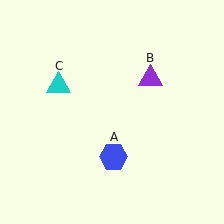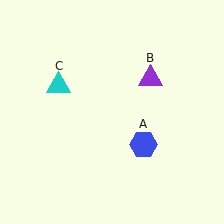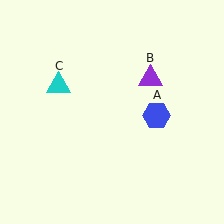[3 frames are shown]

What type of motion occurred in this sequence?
The blue hexagon (object A) rotated counterclockwise around the center of the scene.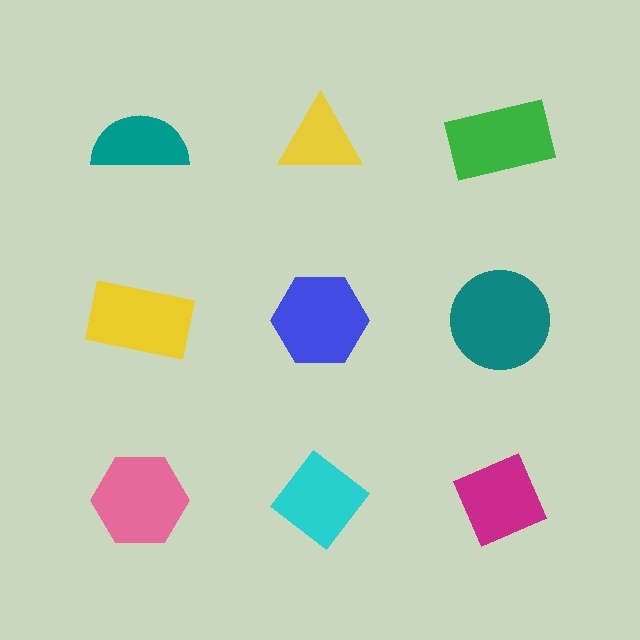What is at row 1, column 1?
A teal semicircle.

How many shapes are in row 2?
3 shapes.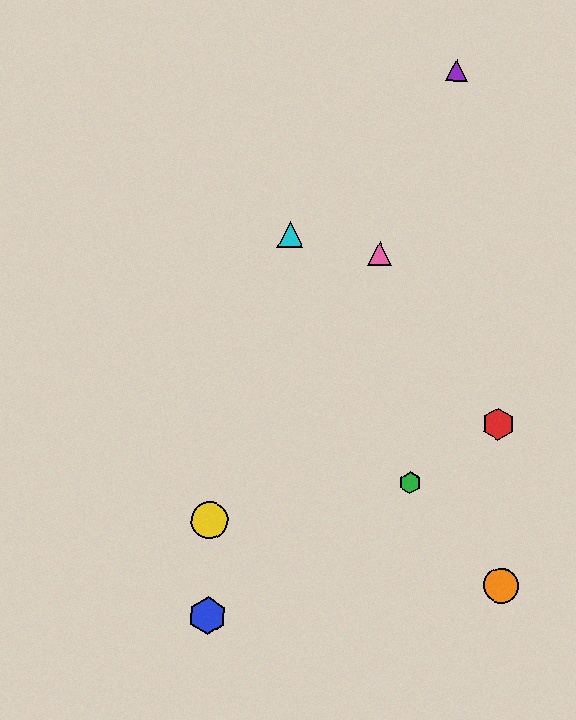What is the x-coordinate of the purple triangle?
The purple triangle is at x≈457.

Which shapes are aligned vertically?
The blue hexagon, the yellow circle are aligned vertically.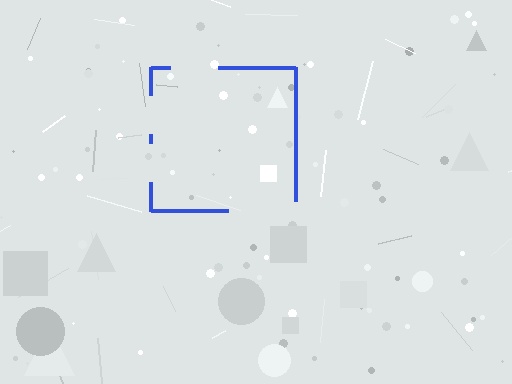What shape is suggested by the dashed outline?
The dashed outline suggests a square.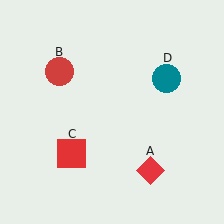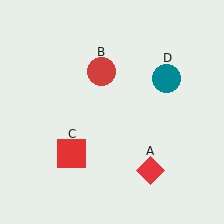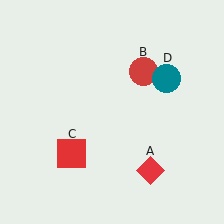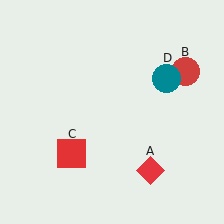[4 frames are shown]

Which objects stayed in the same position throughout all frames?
Red diamond (object A) and red square (object C) and teal circle (object D) remained stationary.